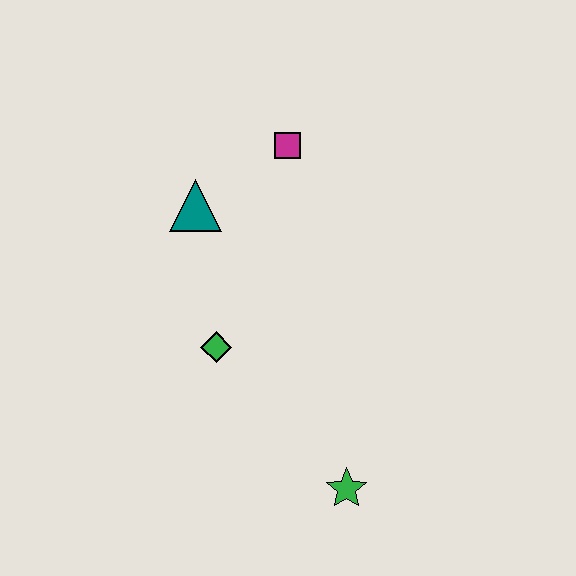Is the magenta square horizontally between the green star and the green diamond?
Yes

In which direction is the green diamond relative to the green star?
The green diamond is above the green star.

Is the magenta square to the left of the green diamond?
No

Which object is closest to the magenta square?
The teal triangle is closest to the magenta square.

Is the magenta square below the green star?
No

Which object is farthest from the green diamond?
The magenta square is farthest from the green diamond.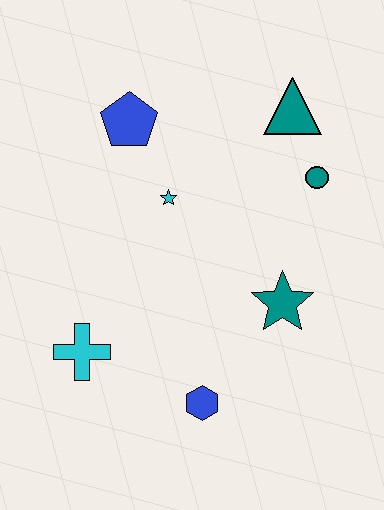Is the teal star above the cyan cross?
Yes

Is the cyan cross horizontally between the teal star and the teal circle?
No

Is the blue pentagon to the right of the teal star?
No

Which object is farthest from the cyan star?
The blue hexagon is farthest from the cyan star.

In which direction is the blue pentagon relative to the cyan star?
The blue pentagon is above the cyan star.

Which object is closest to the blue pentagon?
The cyan star is closest to the blue pentagon.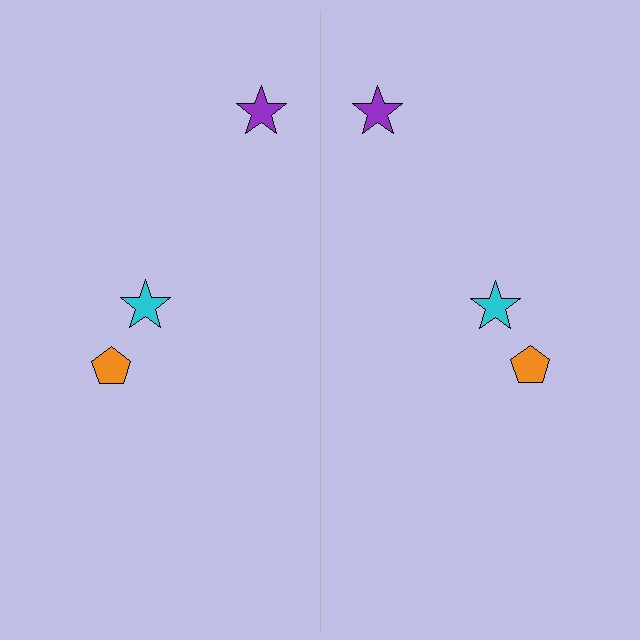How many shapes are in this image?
There are 6 shapes in this image.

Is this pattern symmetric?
Yes, this pattern has bilateral (reflection) symmetry.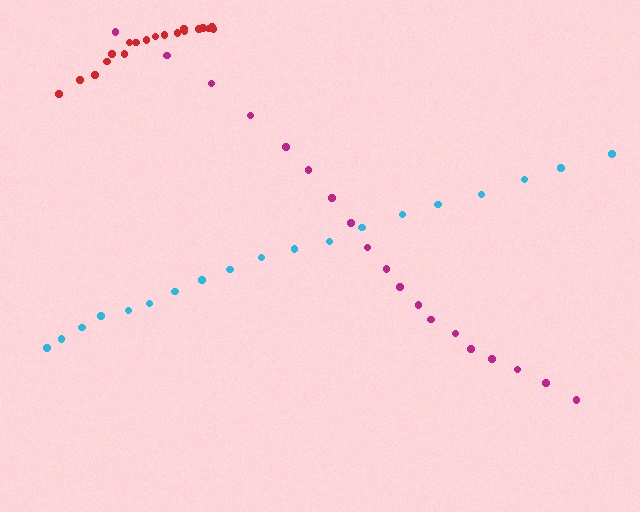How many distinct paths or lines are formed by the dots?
There are 3 distinct paths.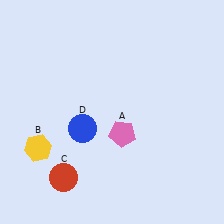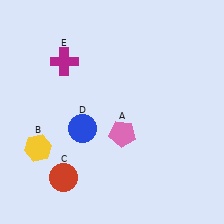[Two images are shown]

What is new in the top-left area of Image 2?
A magenta cross (E) was added in the top-left area of Image 2.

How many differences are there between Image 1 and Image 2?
There is 1 difference between the two images.